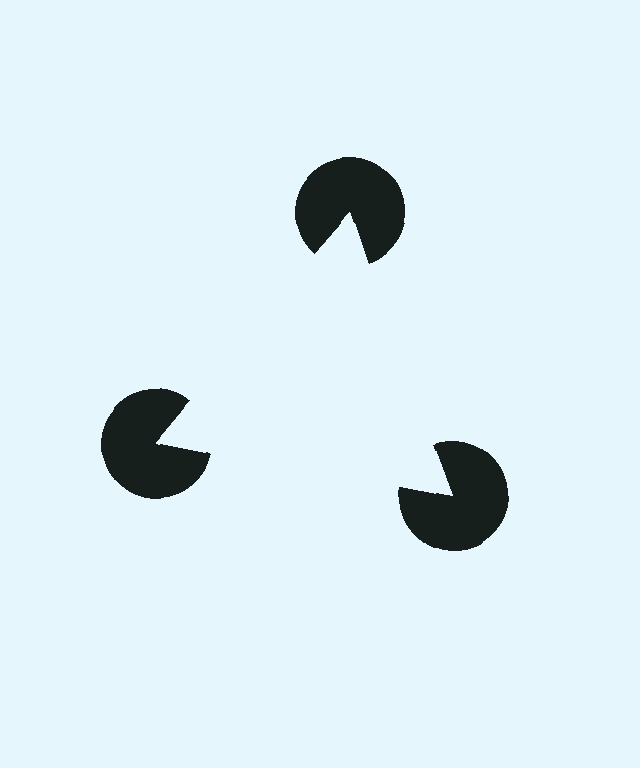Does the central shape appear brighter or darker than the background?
It typically appears slightly brighter than the background, even though no actual brightness change is drawn.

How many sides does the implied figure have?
3 sides.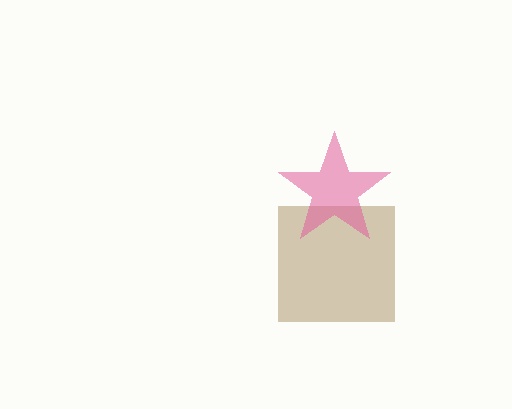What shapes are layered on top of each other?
The layered shapes are: a brown square, a pink star.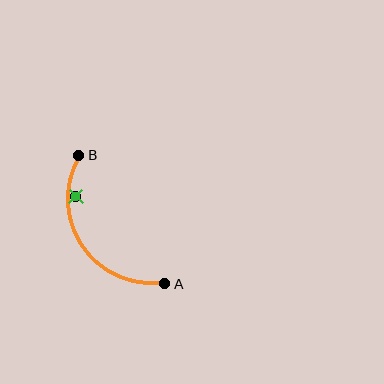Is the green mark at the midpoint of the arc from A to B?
No — the green mark does not lie on the arc at all. It sits slightly inside the curve.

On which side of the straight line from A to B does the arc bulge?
The arc bulges below and to the left of the straight line connecting A and B.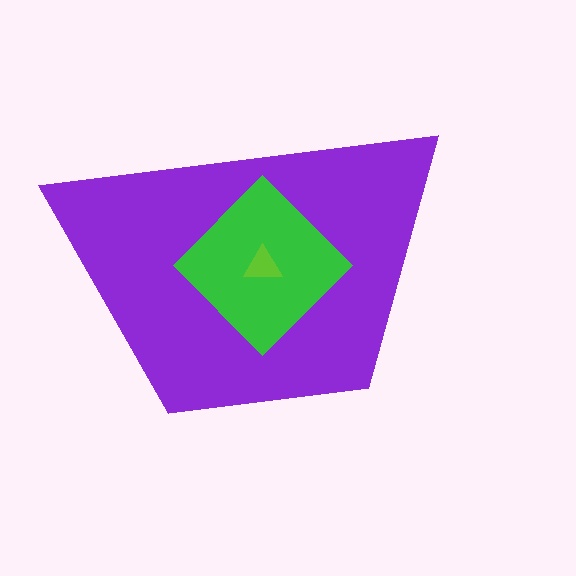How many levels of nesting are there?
3.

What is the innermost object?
The lime triangle.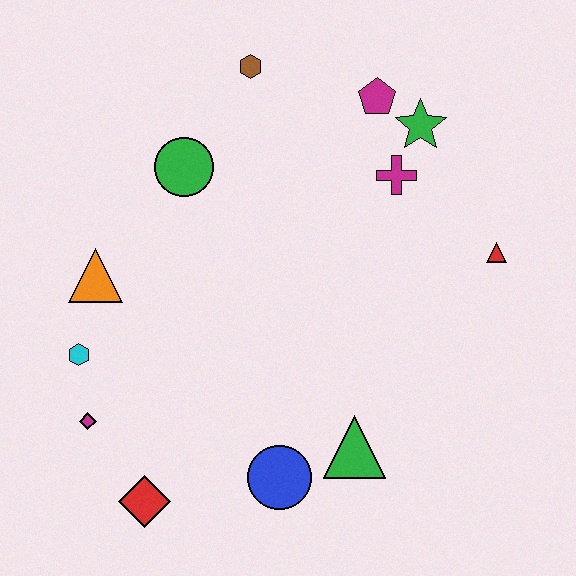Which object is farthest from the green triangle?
The brown hexagon is farthest from the green triangle.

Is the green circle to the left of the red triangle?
Yes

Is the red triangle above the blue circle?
Yes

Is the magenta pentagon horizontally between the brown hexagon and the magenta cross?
Yes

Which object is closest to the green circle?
The brown hexagon is closest to the green circle.